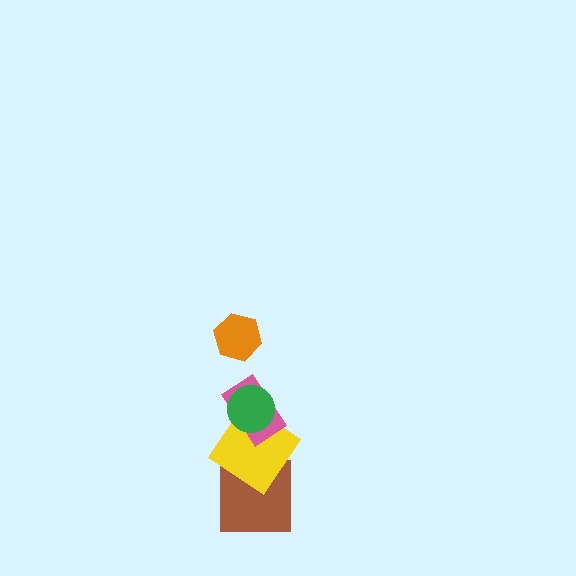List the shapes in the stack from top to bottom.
From top to bottom: the orange hexagon, the green circle, the pink rectangle, the yellow diamond, the brown square.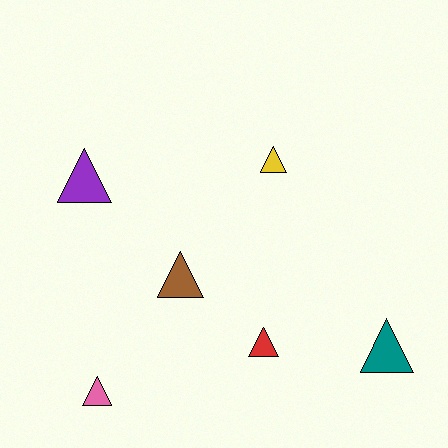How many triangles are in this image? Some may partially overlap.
There are 6 triangles.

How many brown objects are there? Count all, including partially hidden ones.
There is 1 brown object.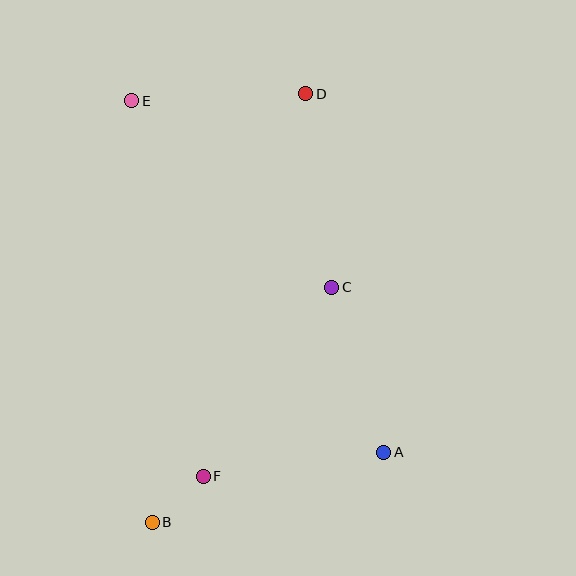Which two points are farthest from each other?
Points B and D are farthest from each other.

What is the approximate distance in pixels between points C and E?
The distance between C and E is approximately 274 pixels.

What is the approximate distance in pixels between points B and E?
The distance between B and E is approximately 422 pixels.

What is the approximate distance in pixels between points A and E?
The distance between A and E is approximately 433 pixels.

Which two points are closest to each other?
Points B and F are closest to each other.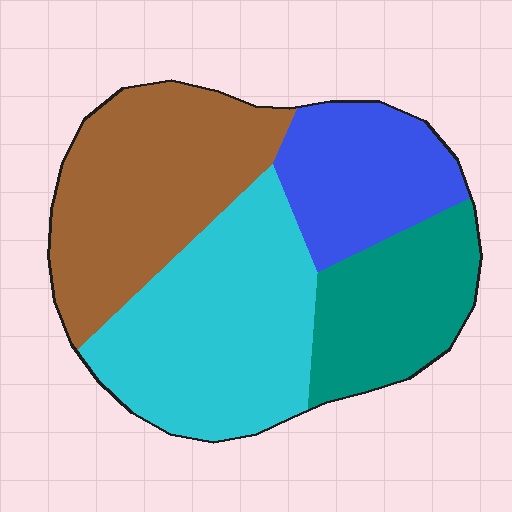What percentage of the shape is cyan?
Cyan takes up about one third (1/3) of the shape.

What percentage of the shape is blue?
Blue takes up less than a quarter of the shape.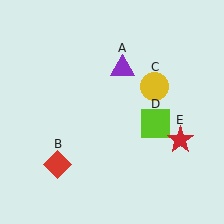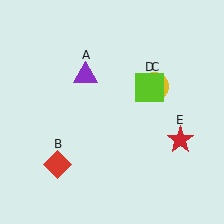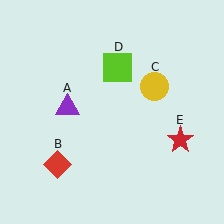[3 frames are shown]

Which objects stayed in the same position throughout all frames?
Red diamond (object B) and yellow circle (object C) and red star (object E) remained stationary.